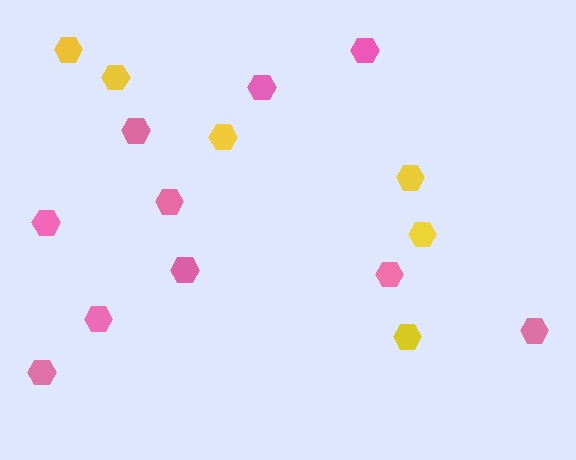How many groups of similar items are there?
There are 2 groups: one group of yellow hexagons (6) and one group of pink hexagons (10).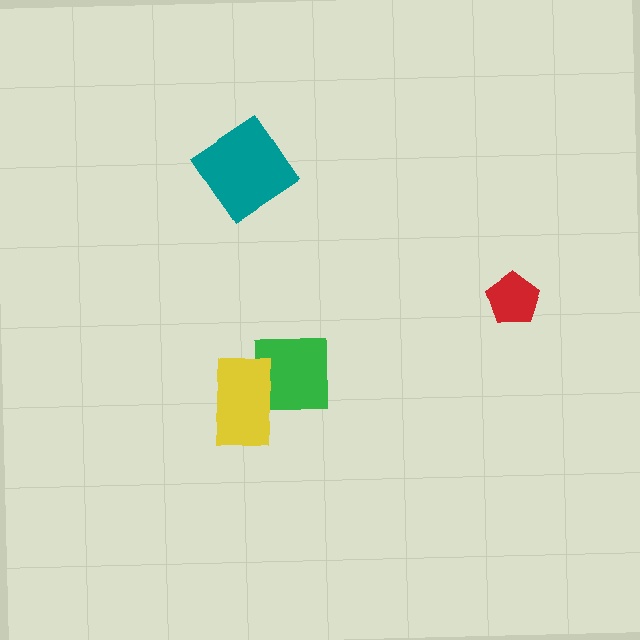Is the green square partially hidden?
Yes, it is partially covered by another shape.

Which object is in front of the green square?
The yellow rectangle is in front of the green square.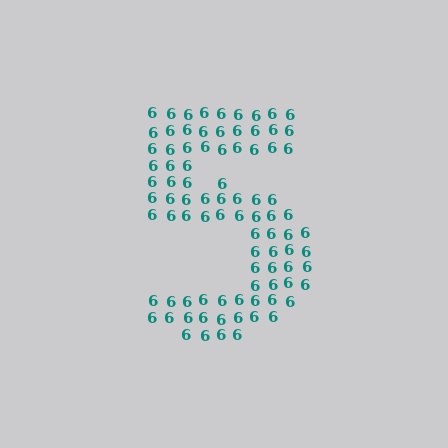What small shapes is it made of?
It is made of small digit 6's.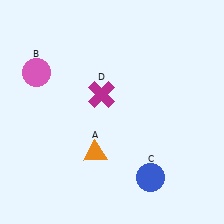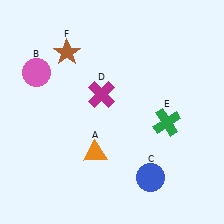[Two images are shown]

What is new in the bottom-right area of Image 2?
A green cross (E) was added in the bottom-right area of Image 2.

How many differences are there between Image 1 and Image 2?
There are 2 differences between the two images.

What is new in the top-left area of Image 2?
A brown star (F) was added in the top-left area of Image 2.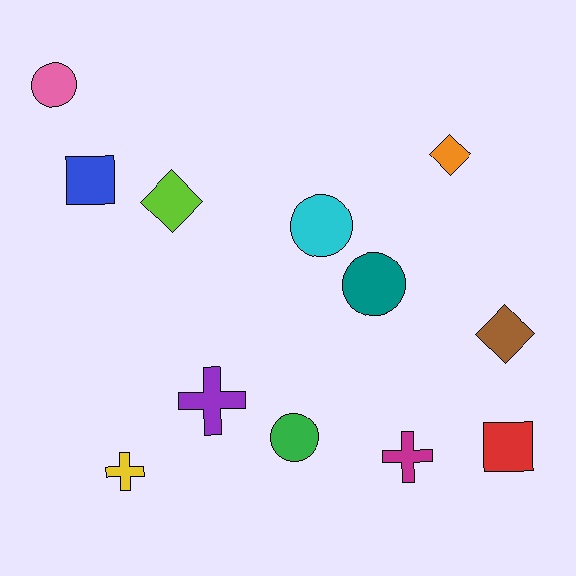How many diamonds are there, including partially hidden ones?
There are 3 diamonds.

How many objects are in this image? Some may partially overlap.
There are 12 objects.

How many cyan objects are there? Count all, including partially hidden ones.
There is 1 cyan object.